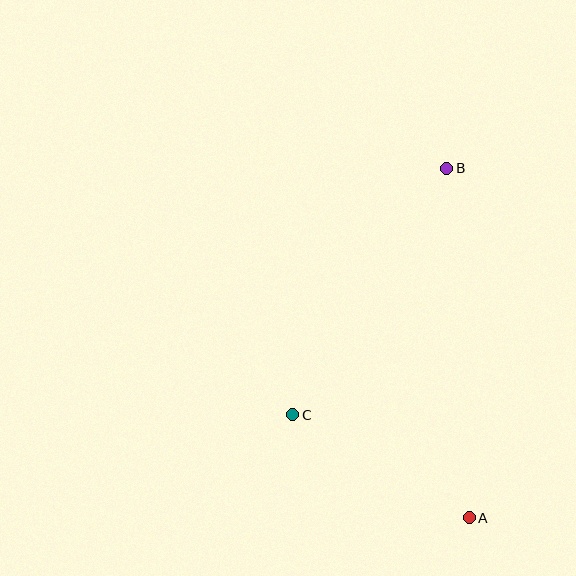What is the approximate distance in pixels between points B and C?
The distance between B and C is approximately 291 pixels.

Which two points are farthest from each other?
Points A and B are farthest from each other.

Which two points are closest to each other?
Points A and C are closest to each other.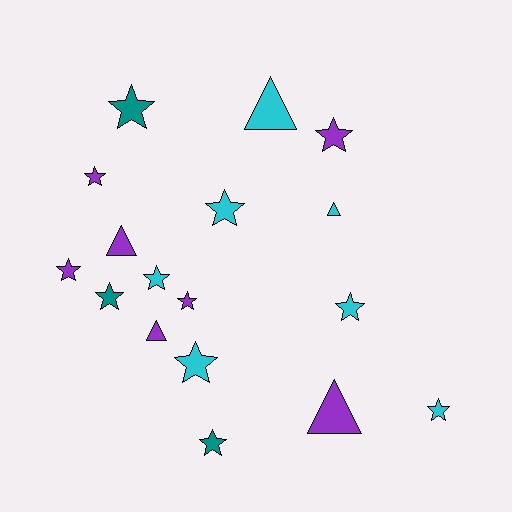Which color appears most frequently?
Cyan, with 7 objects.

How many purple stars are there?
There are 4 purple stars.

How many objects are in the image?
There are 17 objects.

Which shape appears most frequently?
Star, with 12 objects.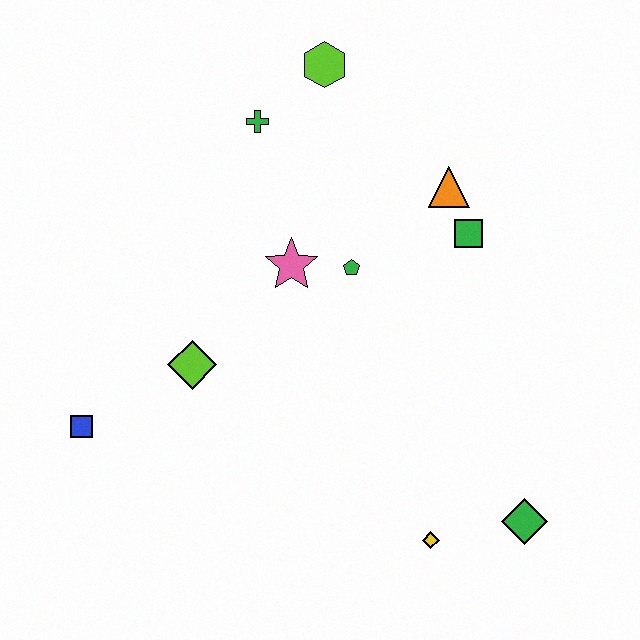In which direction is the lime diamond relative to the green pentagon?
The lime diamond is to the left of the green pentagon.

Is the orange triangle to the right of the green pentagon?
Yes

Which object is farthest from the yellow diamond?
The lime hexagon is farthest from the yellow diamond.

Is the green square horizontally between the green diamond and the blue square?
Yes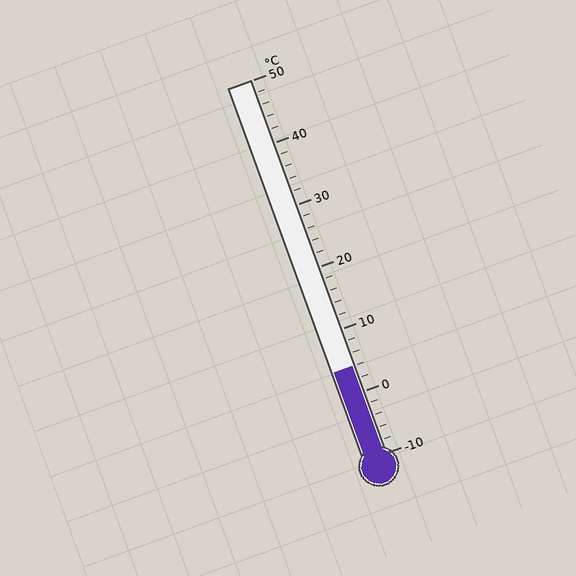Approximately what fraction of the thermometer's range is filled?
The thermometer is filled to approximately 25% of its range.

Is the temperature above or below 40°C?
The temperature is below 40°C.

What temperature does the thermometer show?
The thermometer shows approximately 4°C.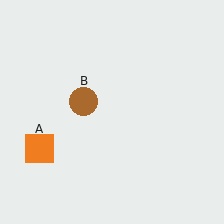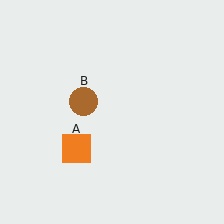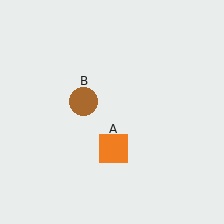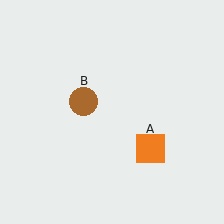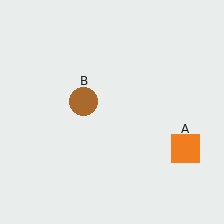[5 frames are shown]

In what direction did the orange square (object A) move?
The orange square (object A) moved right.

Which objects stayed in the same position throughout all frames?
Brown circle (object B) remained stationary.